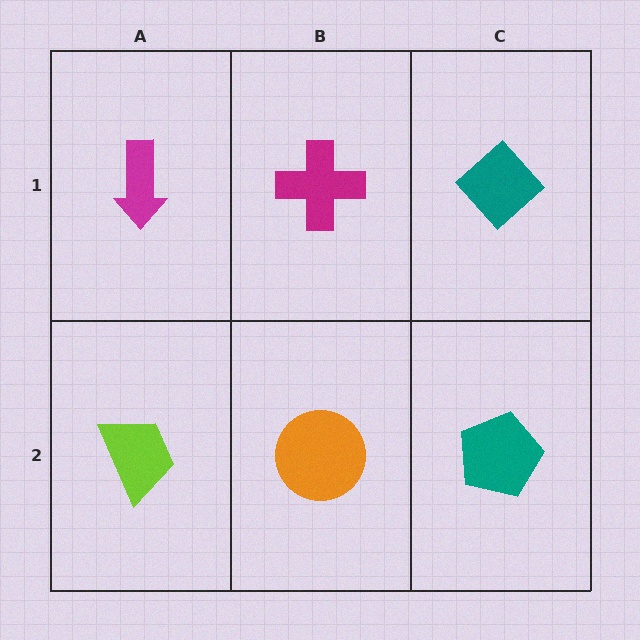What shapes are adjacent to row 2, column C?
A teal diamond (row 1, column C), an orange circle (row 2, column B).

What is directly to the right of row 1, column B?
A teal diamond.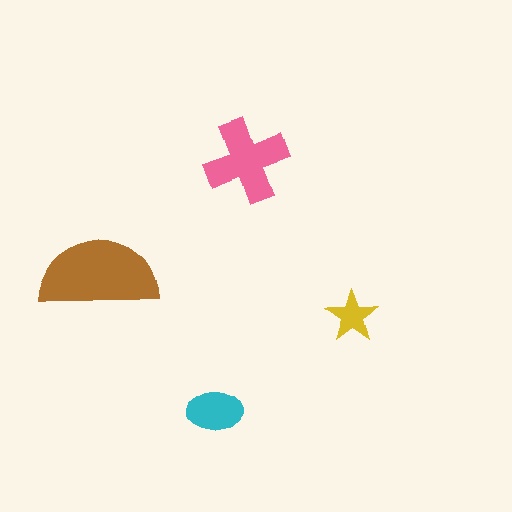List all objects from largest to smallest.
The brown semicircle, the pink cross, the cyan ellipse, the yellow star.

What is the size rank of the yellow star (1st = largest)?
4th.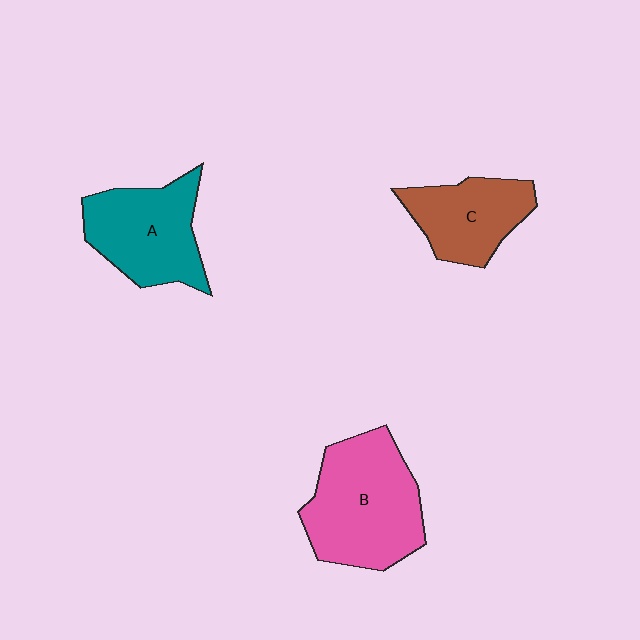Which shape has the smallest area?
Shape C (brown).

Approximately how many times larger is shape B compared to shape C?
Approximately 1.6 times.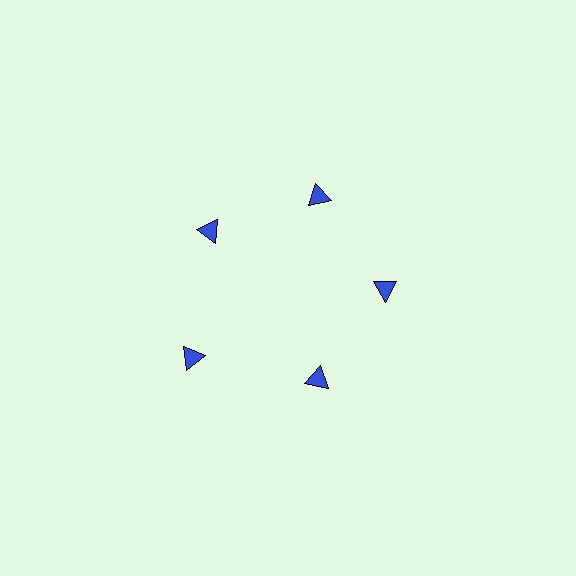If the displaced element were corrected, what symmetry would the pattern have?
It would have 5-fold rotational symmetry — the pattern would map onto itself every 72 degrees.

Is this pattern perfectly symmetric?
No. The 5 blue triangles are arranged in a ring, but one element near the 8 o'clock position is pushed outward from the center, breaking the 5-fold rotational symmetry.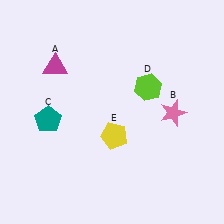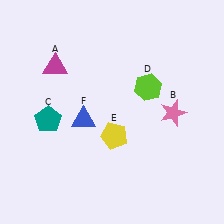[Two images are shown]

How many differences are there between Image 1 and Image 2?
There is 1 difference between the two images.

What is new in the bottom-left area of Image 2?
A blue triangle (F) was added in the bottom-left area of Image 2.